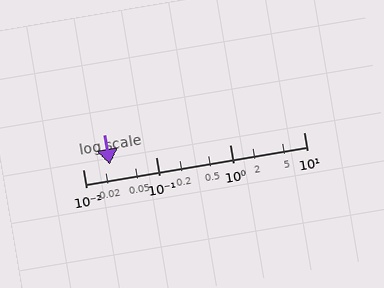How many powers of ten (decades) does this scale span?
The scale spans 3 decades, from 0.01 to 10.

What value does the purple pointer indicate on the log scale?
The pointer indicates approximately 0.023.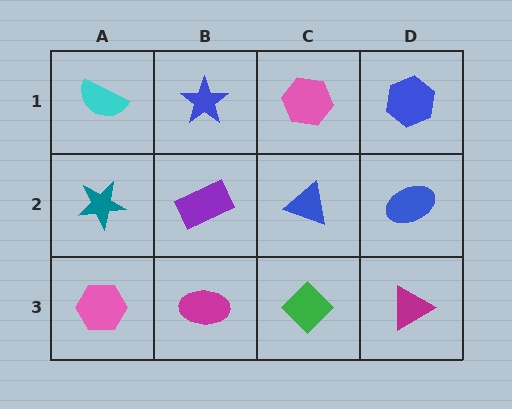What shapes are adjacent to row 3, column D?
A blue ellipse (row 2, column D), a green diamond (row 3, column C).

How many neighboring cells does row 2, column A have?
3.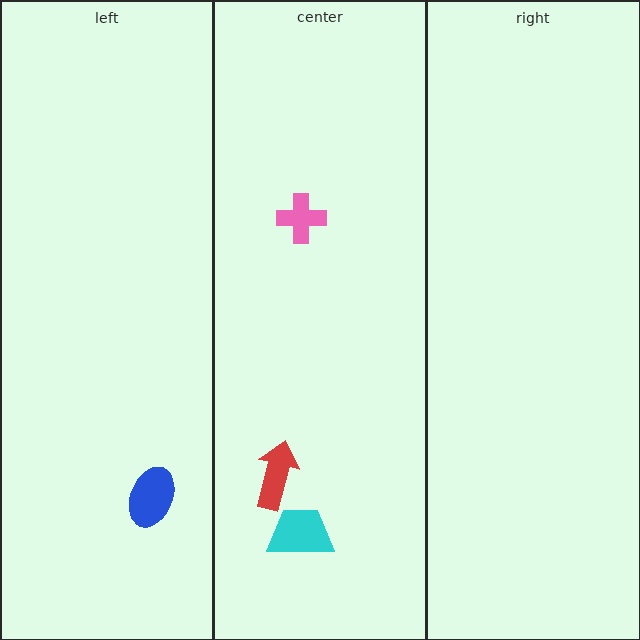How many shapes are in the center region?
3.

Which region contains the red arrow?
The center region.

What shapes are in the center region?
The red arrow, the pink cross, the cyan trapezoid.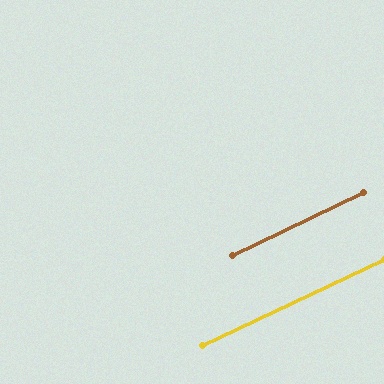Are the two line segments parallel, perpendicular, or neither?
Parallel — their directions differ by only 0.3°.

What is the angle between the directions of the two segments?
Approximately 0 degrees.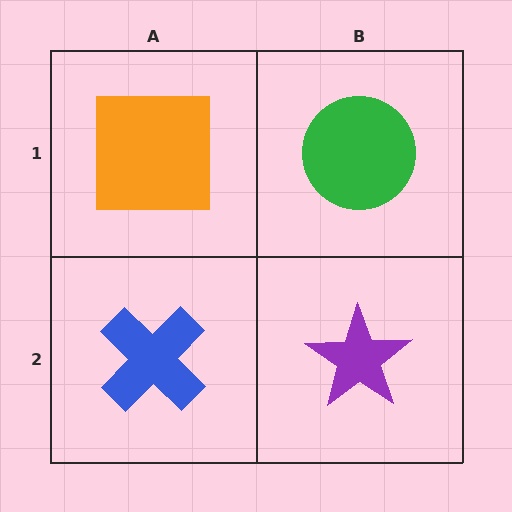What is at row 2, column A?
A blue cross.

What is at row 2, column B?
A purple star.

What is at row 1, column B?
A green circle.